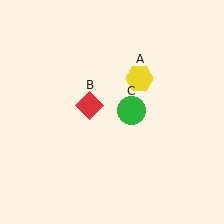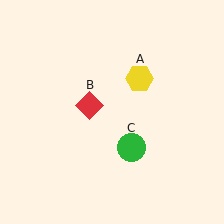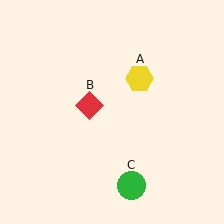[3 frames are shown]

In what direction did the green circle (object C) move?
The green circle (object C) moved down.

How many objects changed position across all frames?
1 object changed position: green circle (object C).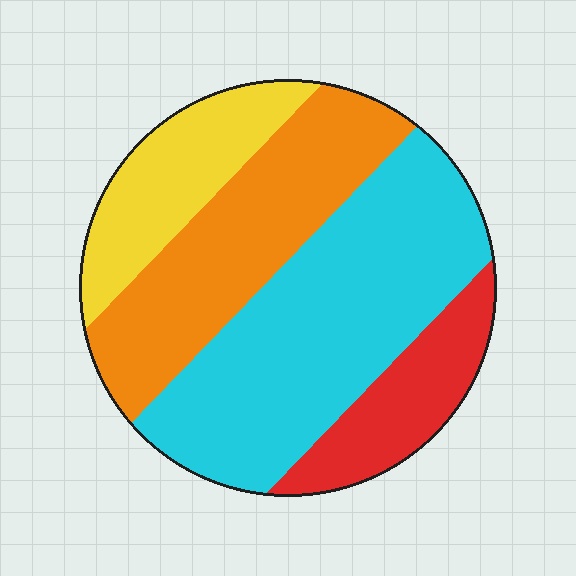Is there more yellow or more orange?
Orange.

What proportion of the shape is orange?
Orange covers 28% of the shape.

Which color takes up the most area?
Cyan, at roughly 40%.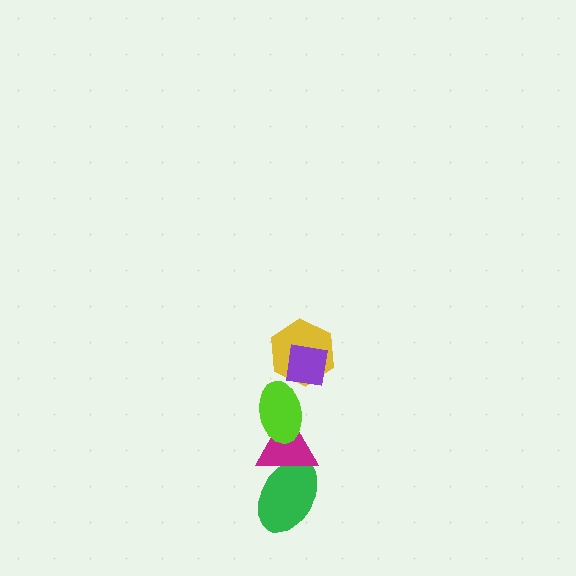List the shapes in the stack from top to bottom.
From top to bottom: the purple square, the yellow hexagon, the lime ellipse, the magenta triangle, the green ellipse.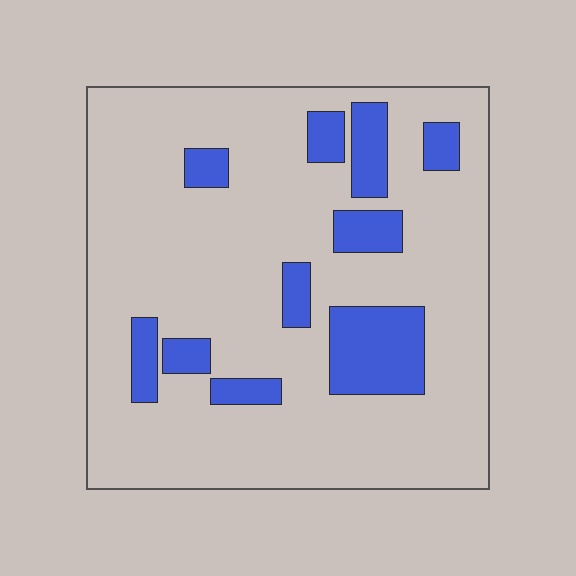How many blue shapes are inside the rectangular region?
10.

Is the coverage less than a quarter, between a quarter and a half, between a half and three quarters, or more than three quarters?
Less than a quarter.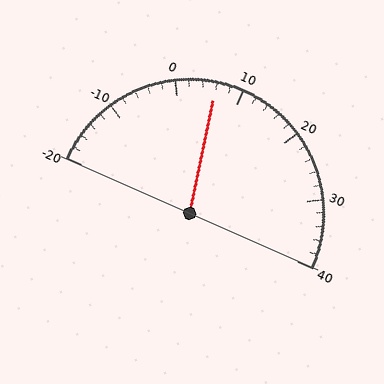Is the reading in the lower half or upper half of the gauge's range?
The reading is in the lower half of the range (-20 to 40).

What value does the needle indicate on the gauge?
The needle indicates approximately 6.